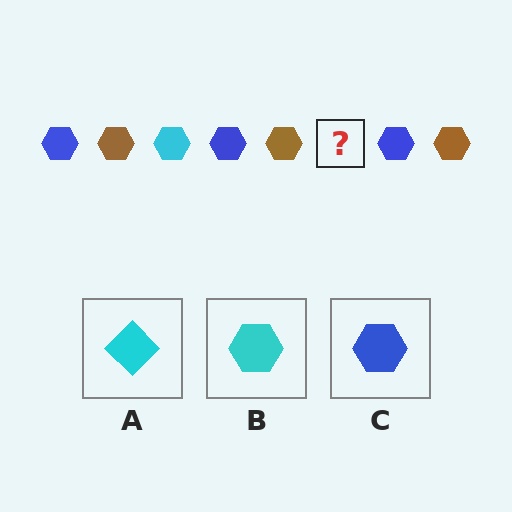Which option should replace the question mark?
Option B.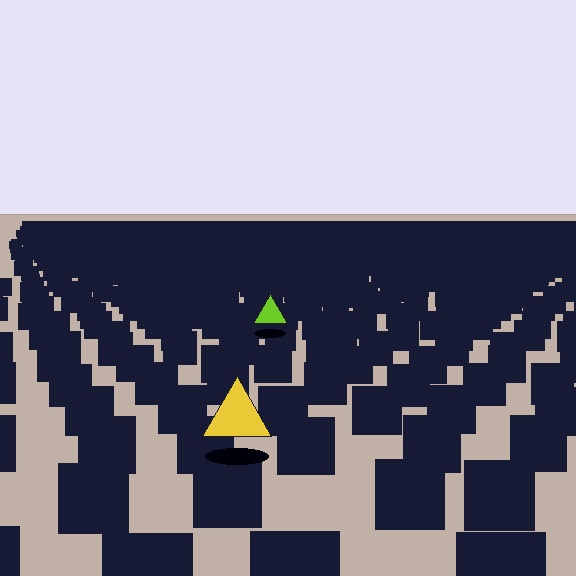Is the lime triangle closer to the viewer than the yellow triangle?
No. The yellow triangle is closer — you can tell from the texture gradient: the ground texture is coarser near it.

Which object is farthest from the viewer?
The lime triangle is farthest from the viewer. It appears smaller and the ground texture around it is denser.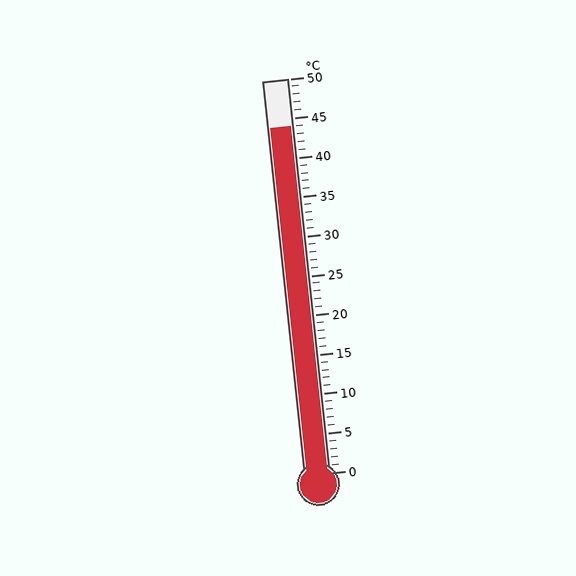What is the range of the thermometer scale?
The thermometer scale ranges from 0°C to 50°C.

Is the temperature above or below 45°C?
The temperature is below 45°C.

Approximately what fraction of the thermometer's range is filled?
The thermometer is filled to approximately 90% of its range.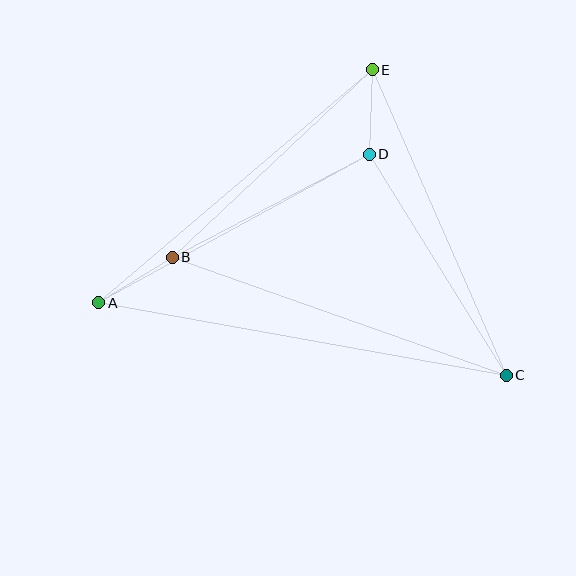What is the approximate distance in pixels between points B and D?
The distance between B and D is approximately 222 pixels.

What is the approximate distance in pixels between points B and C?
The distance between B and C is approximately 354 pixels.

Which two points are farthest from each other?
Points A and C are farthest from each other.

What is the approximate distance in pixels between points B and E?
The distance between B and E is approximately 274 pixels.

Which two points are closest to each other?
Points D and E are closest to each other.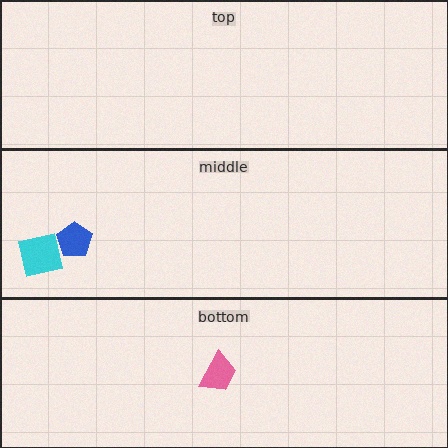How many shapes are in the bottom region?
1.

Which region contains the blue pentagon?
The middle region.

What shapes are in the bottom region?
The pink trapezoid.